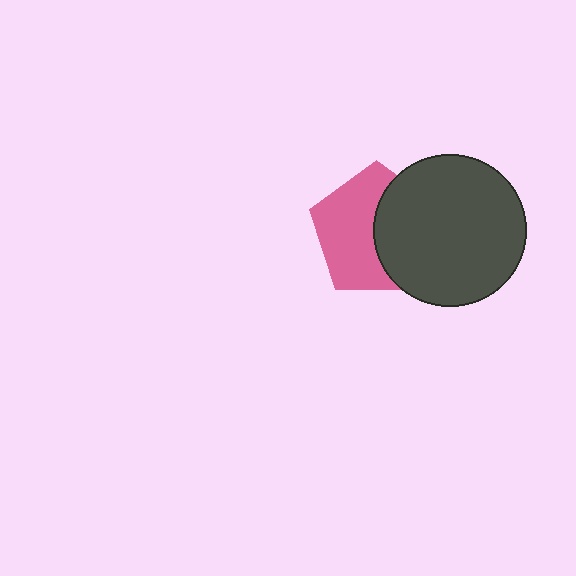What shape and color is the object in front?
The object in front is a dark gray circle.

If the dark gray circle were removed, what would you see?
You would see the complete pink pentagon.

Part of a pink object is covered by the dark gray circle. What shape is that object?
It is a pentagon.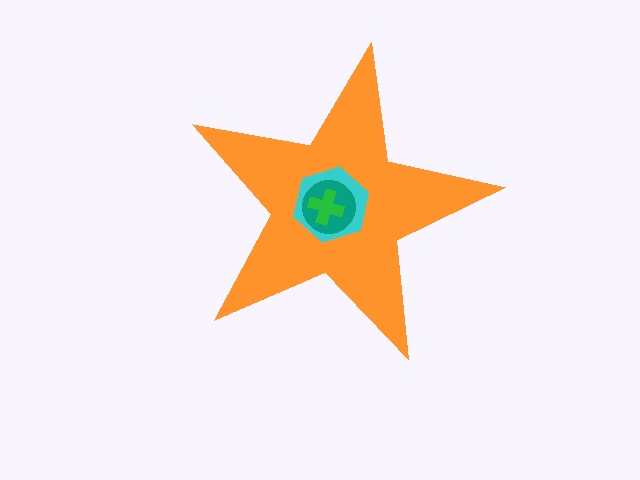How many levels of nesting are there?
4.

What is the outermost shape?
The orange star.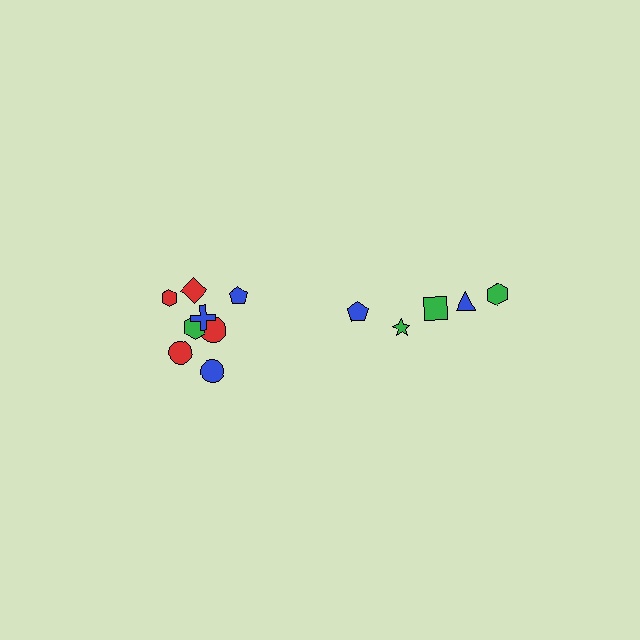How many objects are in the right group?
There are 5 objects.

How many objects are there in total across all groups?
There are 13 objects.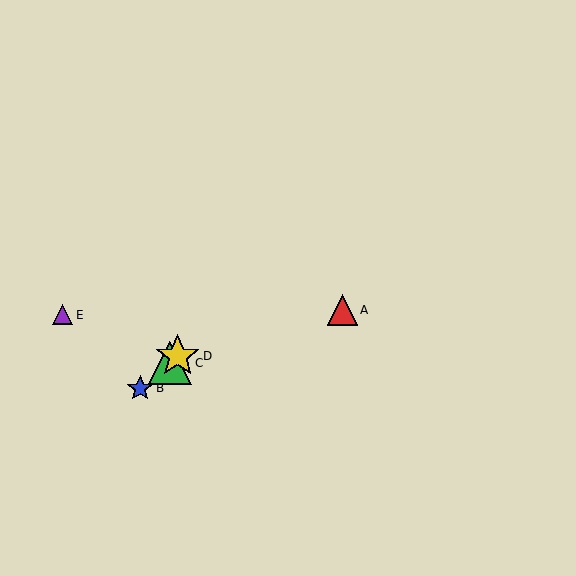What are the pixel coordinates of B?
Object B is at (140, 388).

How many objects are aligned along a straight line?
3 objects (B, C, D) are aligned along a straight line.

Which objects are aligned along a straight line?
Objects B, C, D are aligned along a straight line.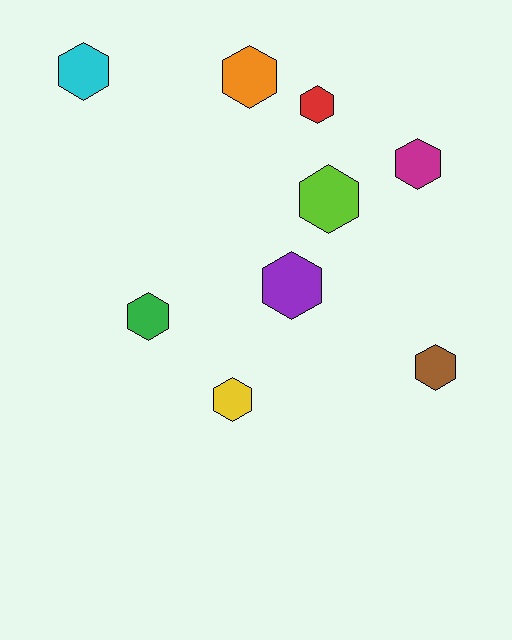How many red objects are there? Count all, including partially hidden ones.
There is 1 red object.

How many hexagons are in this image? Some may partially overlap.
There are 9 hexagons.